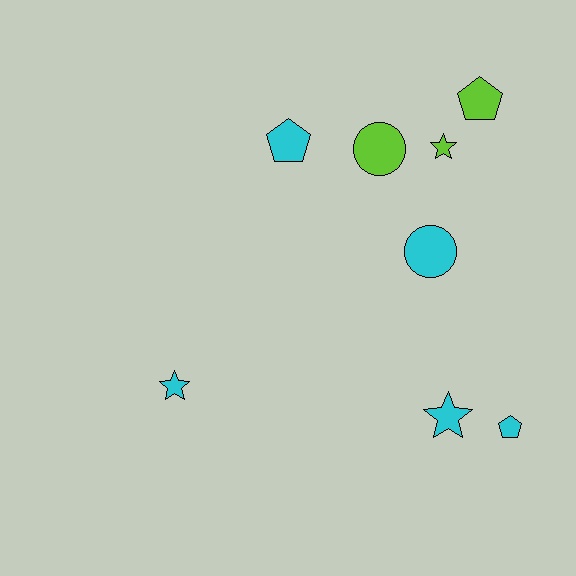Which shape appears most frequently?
Star, with 3 objects.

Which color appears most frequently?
Cyan, with 5 objects.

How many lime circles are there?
There is 1 lime circle.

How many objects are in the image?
There are 8 objects.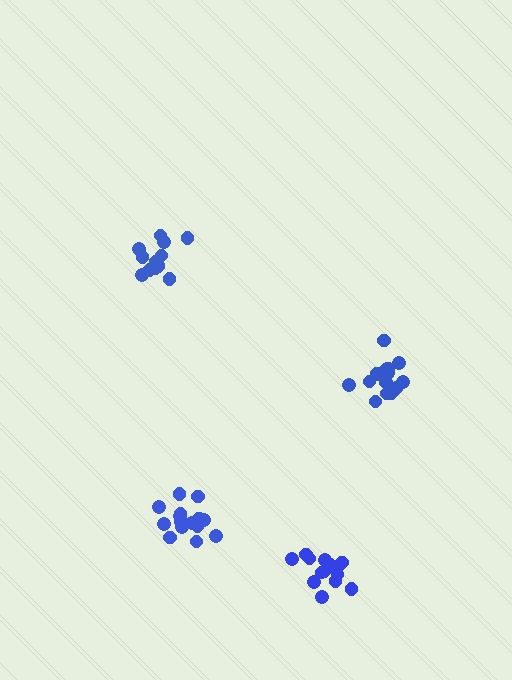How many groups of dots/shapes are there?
There are 4 groups.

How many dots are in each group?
Group 1: 15 dots, Group 2: 16 dots, Group 3: 14 dots, Group 4: 12 dots (57 total).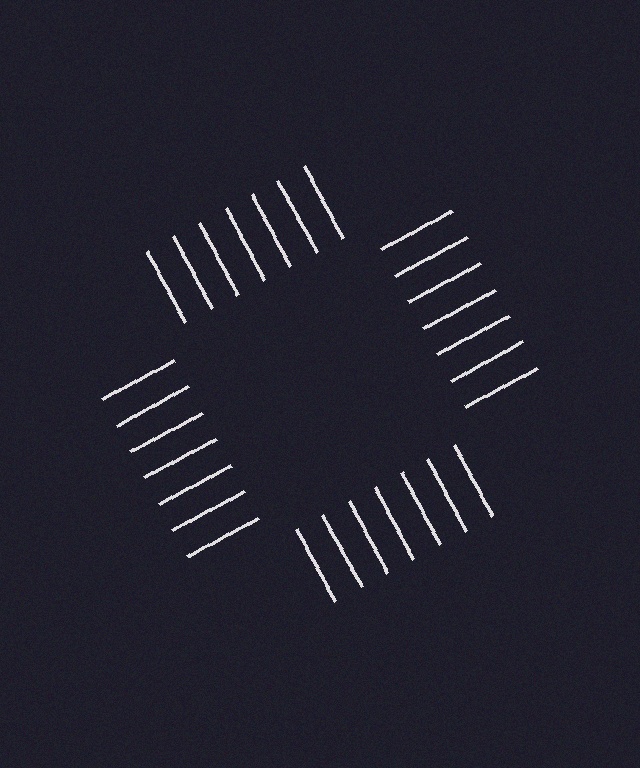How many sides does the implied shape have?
4 sides — the line-ends trace a square.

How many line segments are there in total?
28 — 7 along each of the 4 edges.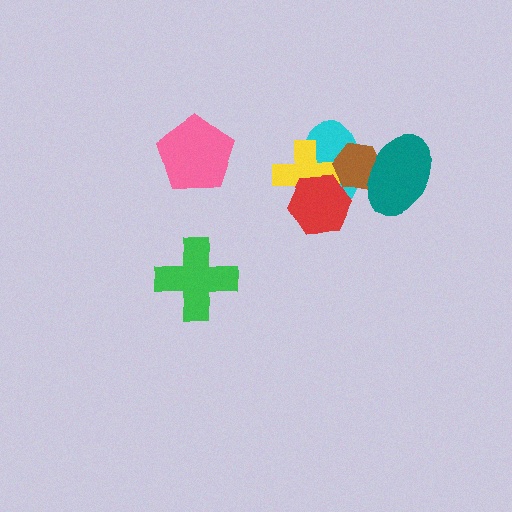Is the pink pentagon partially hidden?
No, no other shape covers it.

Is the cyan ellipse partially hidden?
Yes, it is partially covered by another shape.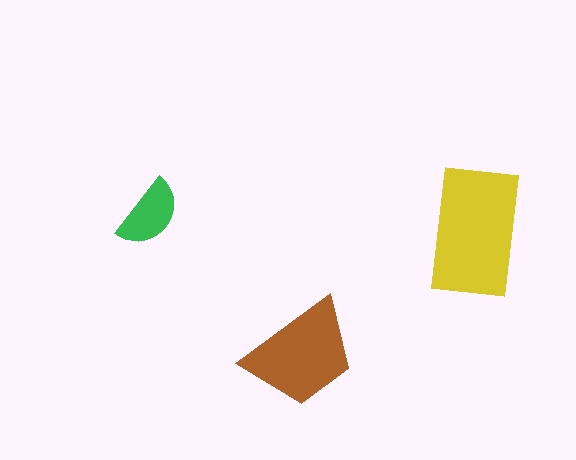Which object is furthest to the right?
The yellow rectangle is rightmost.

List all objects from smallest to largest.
The green semicircle, the brown trapezoid, the yellow rectangle.